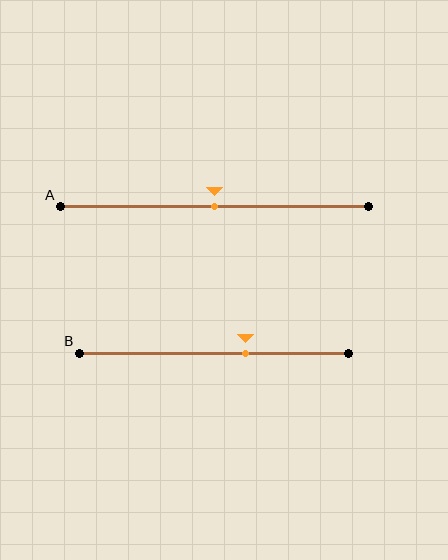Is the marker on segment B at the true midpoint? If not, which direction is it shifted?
No, the marker on segment B is shifted to the right by about 12% of the segment length.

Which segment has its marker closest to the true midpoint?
Segment A has its marker closest to the true midpoint.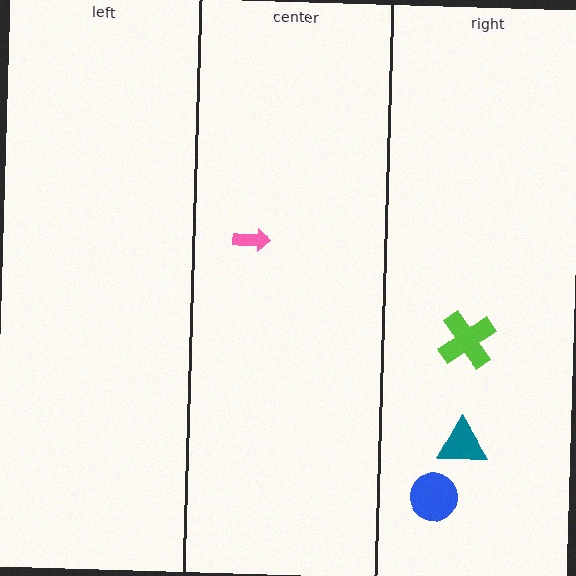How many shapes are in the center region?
1.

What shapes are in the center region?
The pink arrow.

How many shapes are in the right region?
3.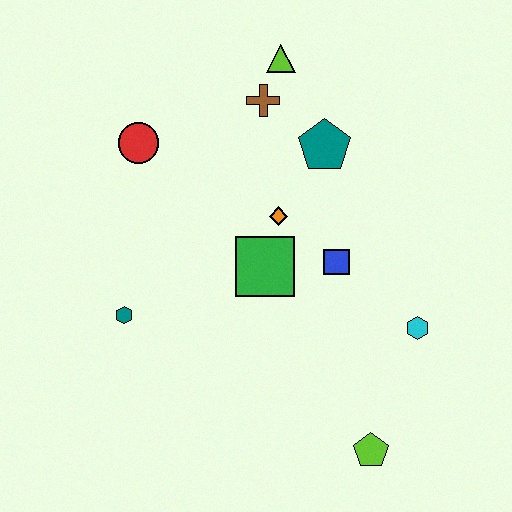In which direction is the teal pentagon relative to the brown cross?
The teal pentagon is to the right of the brown cross.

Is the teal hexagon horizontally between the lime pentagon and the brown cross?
No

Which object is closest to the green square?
The orange diamond is closest to the green square.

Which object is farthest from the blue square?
The red circle is farthest from the blue square.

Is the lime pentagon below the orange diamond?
Yes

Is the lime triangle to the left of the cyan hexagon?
Yes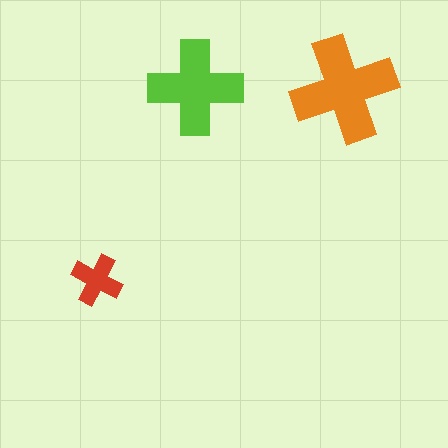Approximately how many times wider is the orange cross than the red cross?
About 2 times wider.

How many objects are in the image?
There are 3 objects in the image.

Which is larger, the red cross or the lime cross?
The lime one.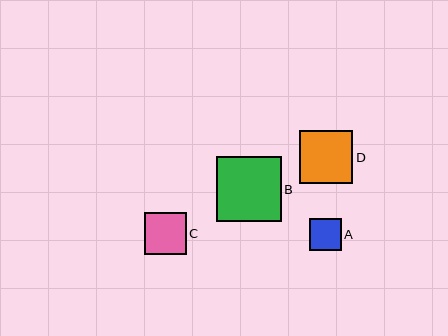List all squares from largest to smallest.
From largest to smallest: B, D, C, A.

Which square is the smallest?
Square A is the smallest with a size of approximately 32 pixels.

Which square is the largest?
Square B is the largest with a size of approximately 65 pixels.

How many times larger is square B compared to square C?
Square B is approximately 1.6 times the size of square C.